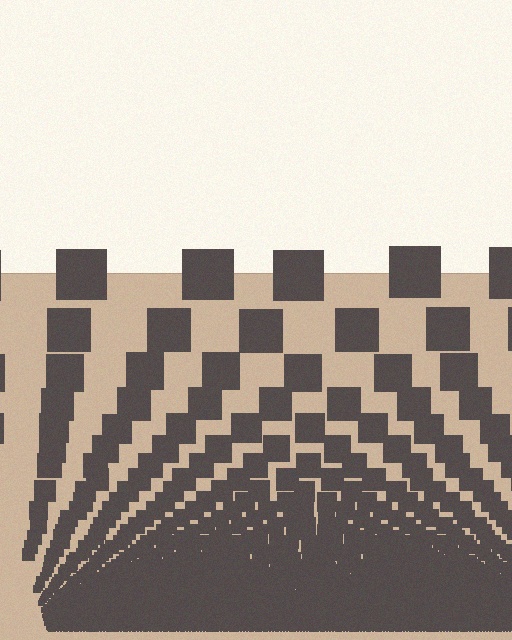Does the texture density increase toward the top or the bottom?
Density increases toward the bottom.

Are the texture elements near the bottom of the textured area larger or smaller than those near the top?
Smaller. The gradient is inverted — elements near the bottom are smaller and denser.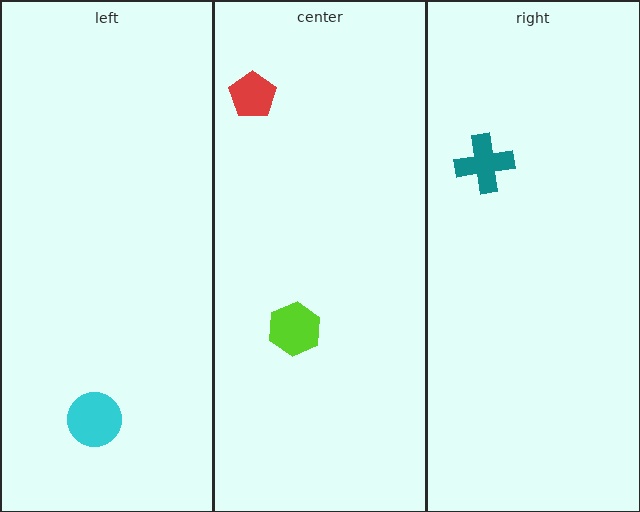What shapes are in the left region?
The cyan circle.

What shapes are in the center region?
The red pentagon, the lime hexagon.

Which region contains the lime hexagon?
The center region.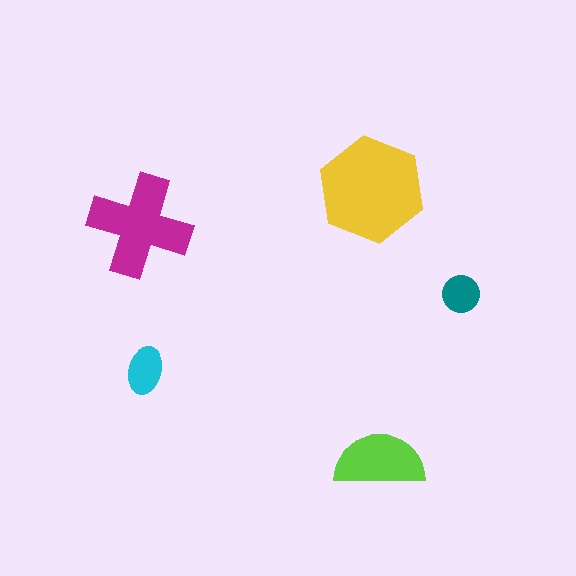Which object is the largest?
The yellow hexagon.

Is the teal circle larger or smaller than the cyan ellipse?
Smaller.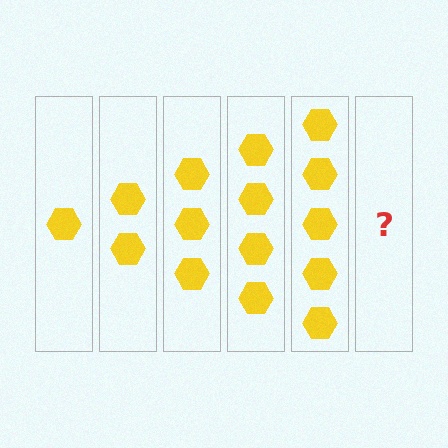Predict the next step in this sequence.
The next step is 6 hexagons.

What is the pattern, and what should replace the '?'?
The pattern is that each step adds one more hexagon. The '?' should be 6 hexagons.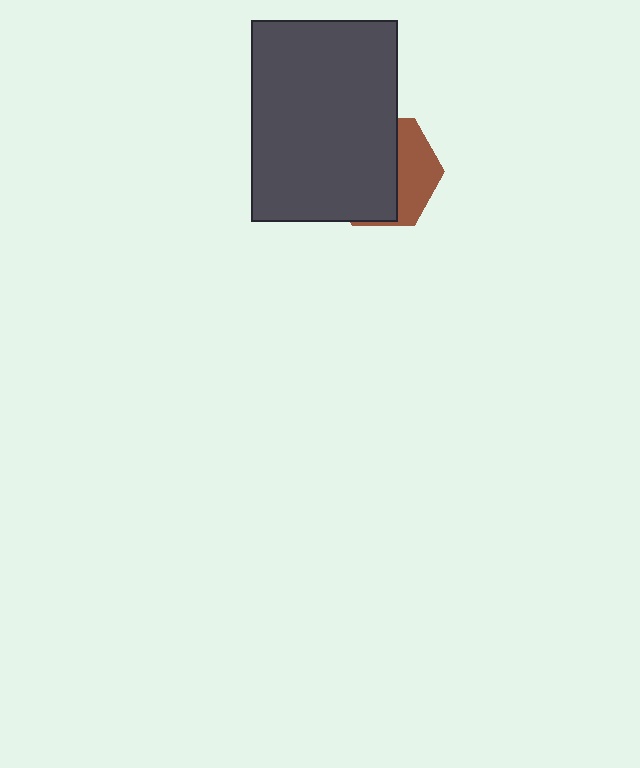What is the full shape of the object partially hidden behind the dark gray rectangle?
The partially hidden object is a brown hexagon.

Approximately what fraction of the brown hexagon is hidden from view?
Roughly 63% of the brown hexagon is hidden behind the dark gray rectangle.